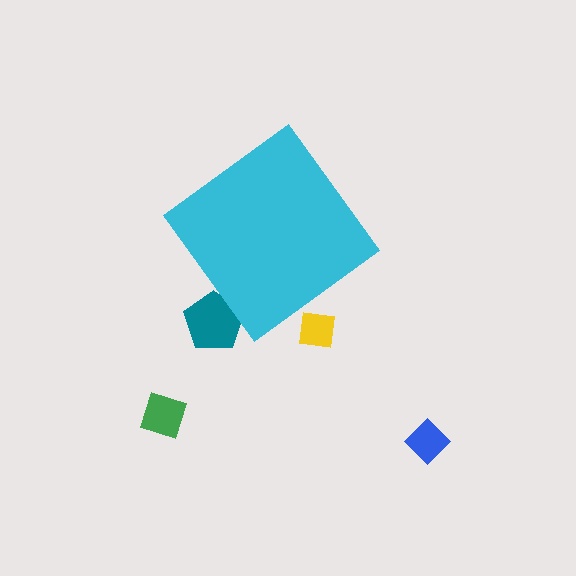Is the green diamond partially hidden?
No, the green diamond is fully visible.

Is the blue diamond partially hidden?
No, the blue diamond is fully visible.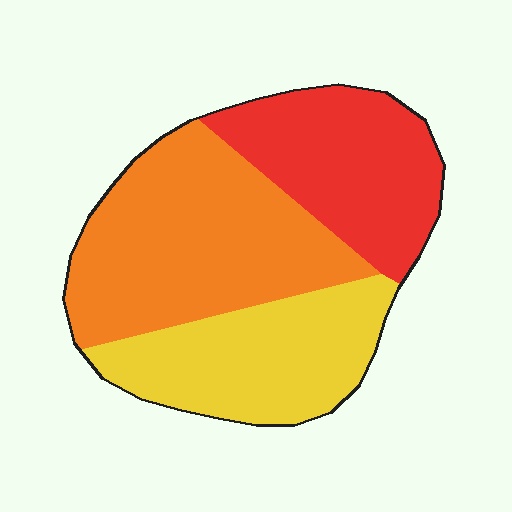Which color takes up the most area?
Orange, at roughly 40%.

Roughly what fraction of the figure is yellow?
Yellow covers roughly 30% of the figure.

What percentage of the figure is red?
Red covers about 30% of the figure.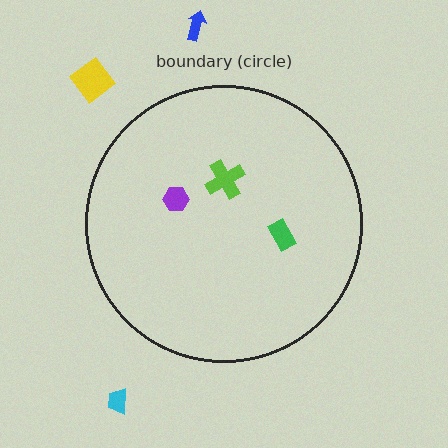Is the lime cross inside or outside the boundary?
Inside.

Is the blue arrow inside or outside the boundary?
Outside.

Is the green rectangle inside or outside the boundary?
Inside.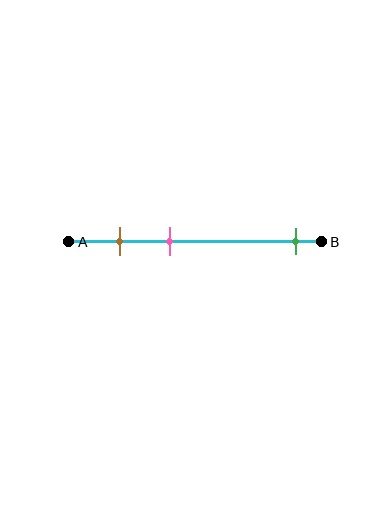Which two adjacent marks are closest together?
The brown and pink marks are the closest adjacent pair.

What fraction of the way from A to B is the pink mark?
The pink mark is approximately 40% (0.4) of the way from A to B.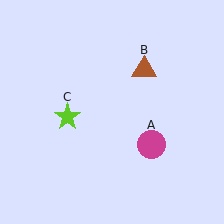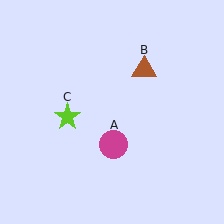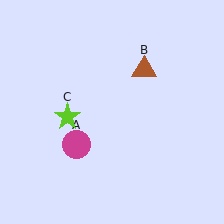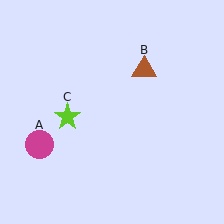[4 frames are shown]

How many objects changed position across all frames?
1 object changed position: magenta circle (object A).